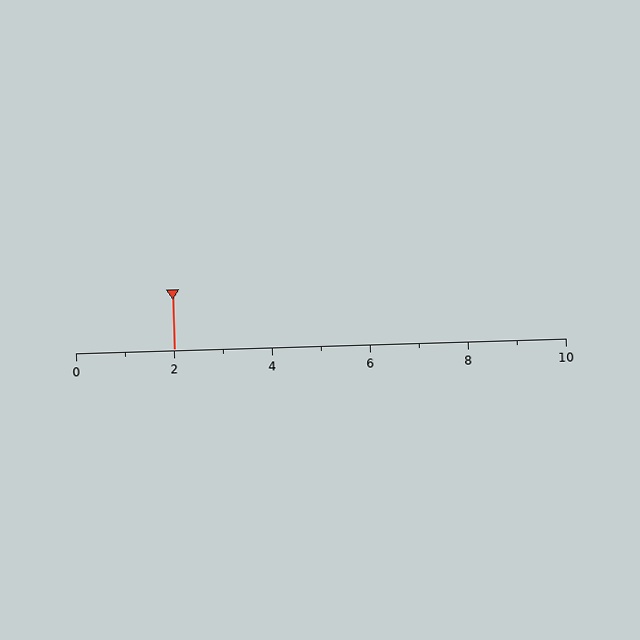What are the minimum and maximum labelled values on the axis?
The axis runs from 0 to 10.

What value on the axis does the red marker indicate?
The marker indicates approximately 2.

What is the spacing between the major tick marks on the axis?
The major ticks are spaced 2 apart.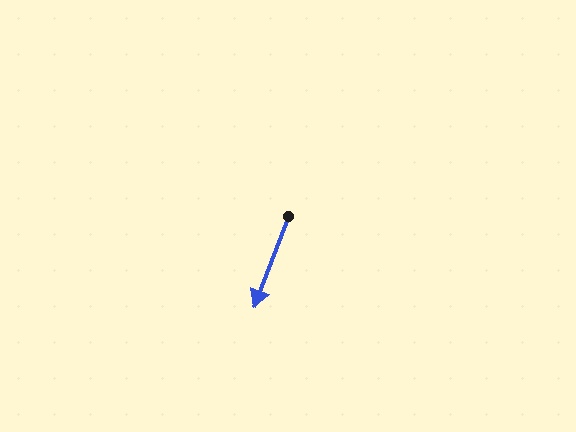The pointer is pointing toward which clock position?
Roughly 7 o'clock.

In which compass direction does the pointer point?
South.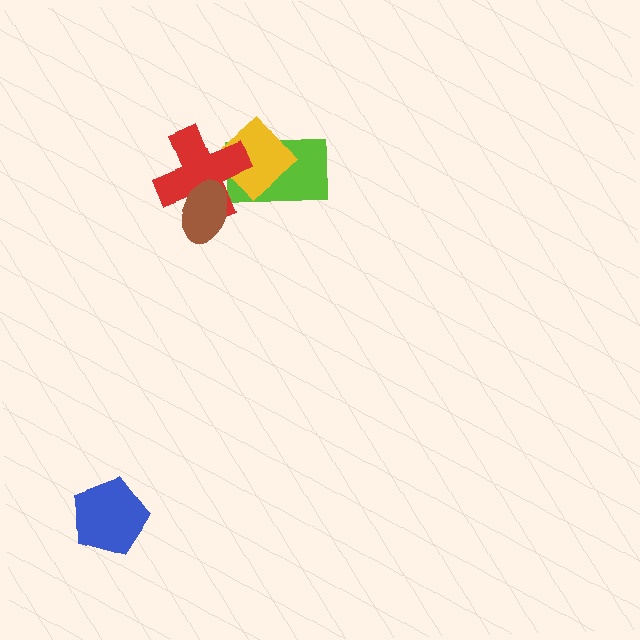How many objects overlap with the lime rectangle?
2 objects overlap with the lime rectangle.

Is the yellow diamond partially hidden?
Yes, it is partially covered by another shape.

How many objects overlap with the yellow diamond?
2 objects overlap with the yellow diamond.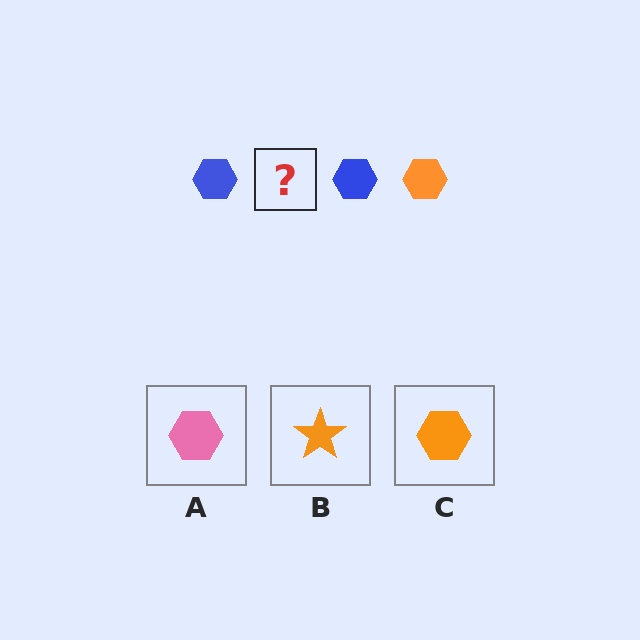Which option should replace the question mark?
Option C.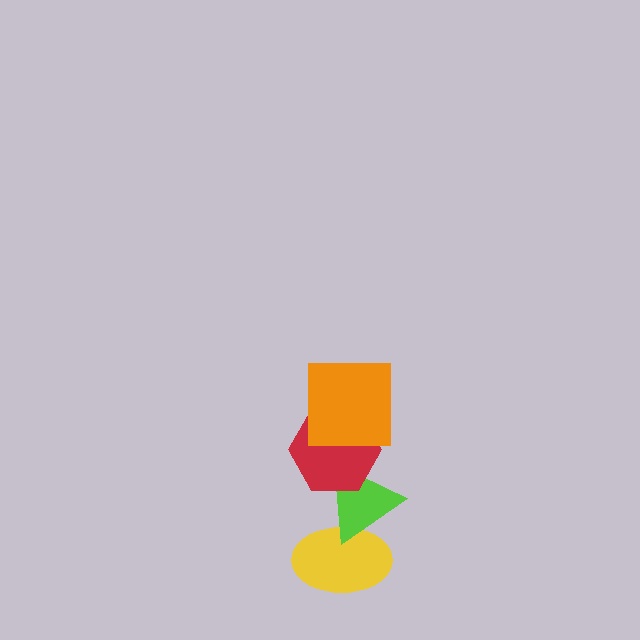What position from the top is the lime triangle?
The lime triangle is 3rd from the top.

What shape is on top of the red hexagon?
The orange square is on top of the red hexagon.